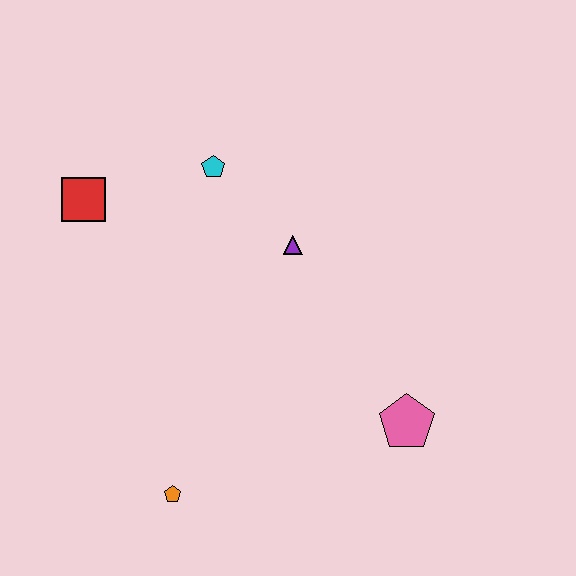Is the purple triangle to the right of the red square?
Yes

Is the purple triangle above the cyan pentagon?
No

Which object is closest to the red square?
The cyan pentagon is closest to the red square.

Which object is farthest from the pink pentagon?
The red square is farthest from the pink pentagon.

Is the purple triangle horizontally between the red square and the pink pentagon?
Yes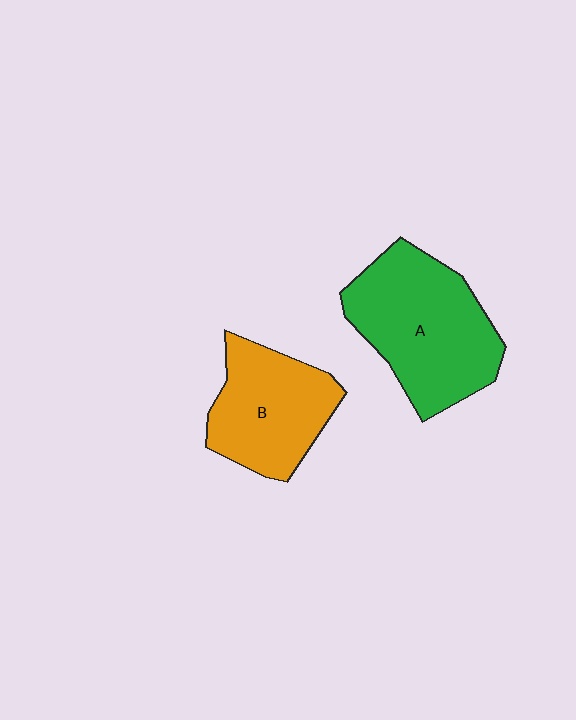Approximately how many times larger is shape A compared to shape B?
Approximately 1.3 times.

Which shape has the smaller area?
Shape B (orange).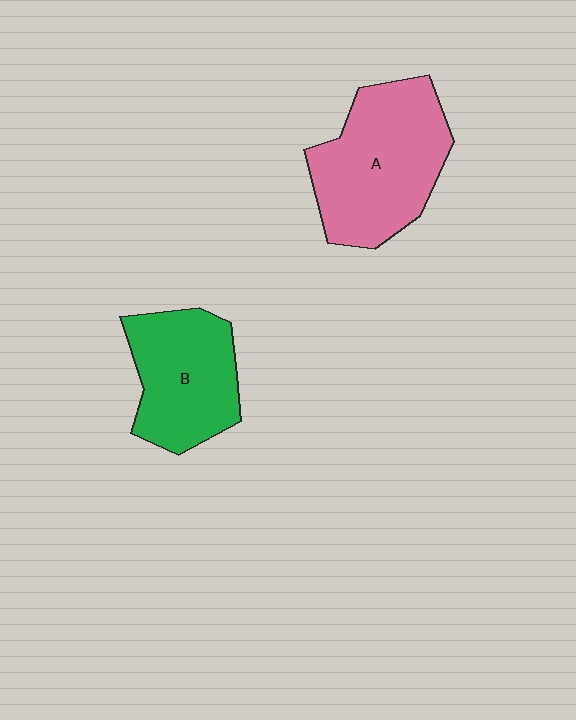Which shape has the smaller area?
Shape B (green).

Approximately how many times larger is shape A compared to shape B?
Approximately 1.3 times.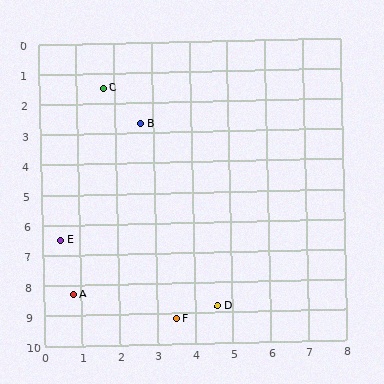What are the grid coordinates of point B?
Point B is at approximately (2.7, 2.7).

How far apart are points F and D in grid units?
Points F and D are about 1.2 grid units apart.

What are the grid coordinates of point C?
Point C is at approximately (1.7, 1.5).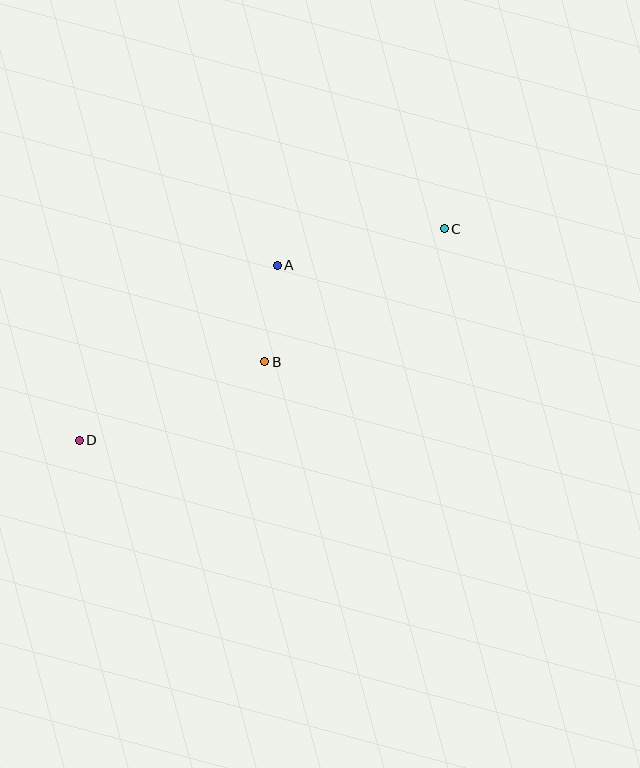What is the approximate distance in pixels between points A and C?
The distance between A and C is approximately 171 pixels.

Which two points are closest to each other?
Points A and B are closest to each other.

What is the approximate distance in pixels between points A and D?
The distance between A and D is approximately 264 pixels.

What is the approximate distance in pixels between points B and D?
The distance between B and D is approximately 202 pixels.